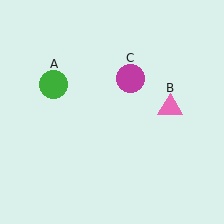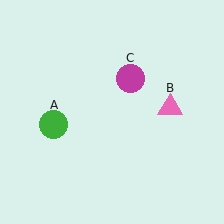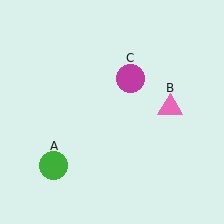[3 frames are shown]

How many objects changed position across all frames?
1 object changed position: green circle (object A).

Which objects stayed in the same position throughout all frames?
Pink triangle (object B) and magenta circle (object C) remained stationary.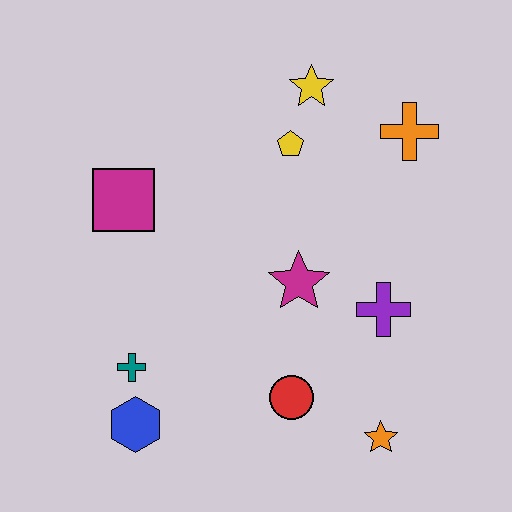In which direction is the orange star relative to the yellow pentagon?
The orange star is below the yellow pentagon.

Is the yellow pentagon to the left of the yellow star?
Yes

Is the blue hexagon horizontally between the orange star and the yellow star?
No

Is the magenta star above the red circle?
Yes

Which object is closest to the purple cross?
The magenta star is closest to the purple cross.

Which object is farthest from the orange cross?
The blue hexagon is farthest from the orange cross.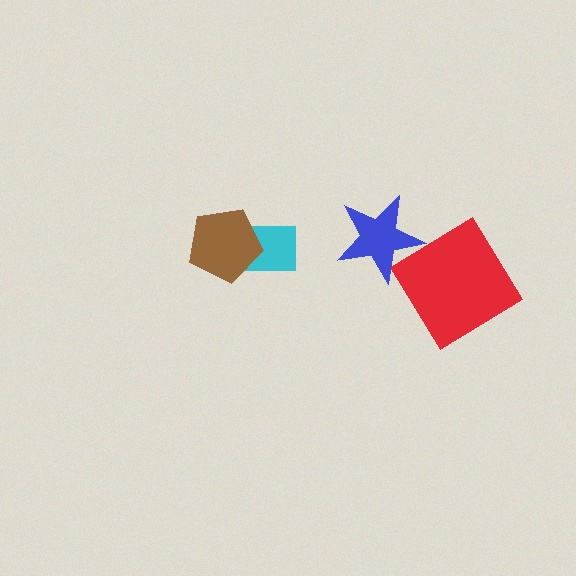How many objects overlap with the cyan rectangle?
1 object overlaps with the cyan rectangle.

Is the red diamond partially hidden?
No, no other shape covers it.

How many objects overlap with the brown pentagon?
1 object overlaps with the brown pentagon.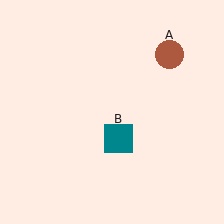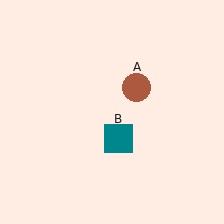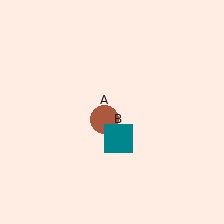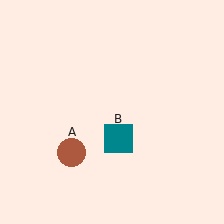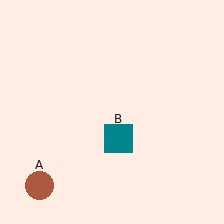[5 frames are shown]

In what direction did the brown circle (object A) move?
The brown circle (object A) moved down and to the left.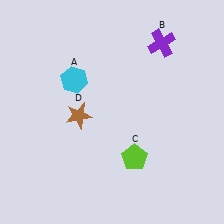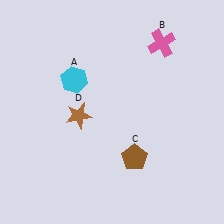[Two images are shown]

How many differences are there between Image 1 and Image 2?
There are 2 differences between the two images.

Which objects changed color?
B changed from purple to pink. C changed from lime to brown.